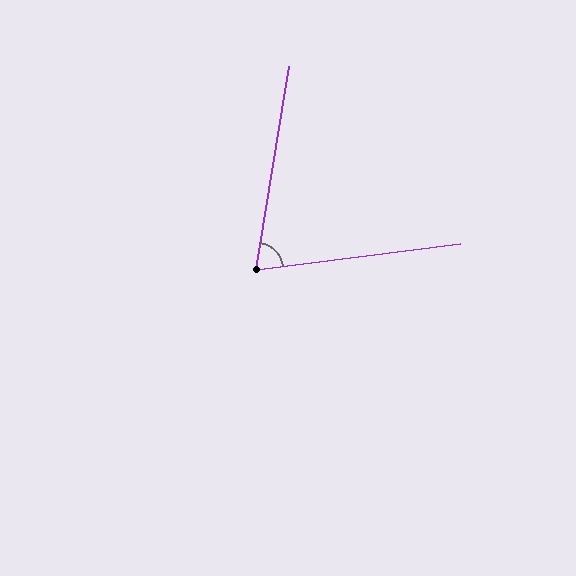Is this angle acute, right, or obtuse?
It is acute.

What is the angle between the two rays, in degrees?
Approximately 74 degrees.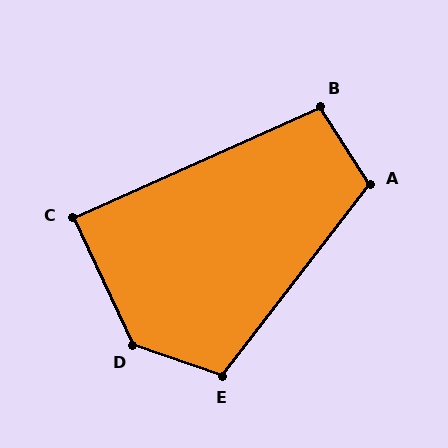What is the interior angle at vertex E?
Approximately 109 degrees (obtuse).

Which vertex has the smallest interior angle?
C, at approximately 89 degrees.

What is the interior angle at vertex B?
Approximately 99 degrees (obtuse).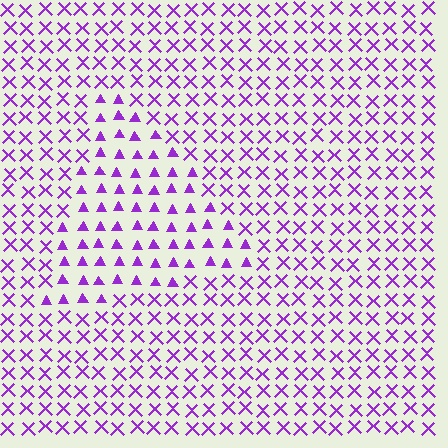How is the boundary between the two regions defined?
The boundary is defined by a change in element shape: triangles inside vs. X marks outside. All elements share the same color and spacing.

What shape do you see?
I see a triangle.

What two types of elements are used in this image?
The image uses triangles inside the triangle region and X marks outside it.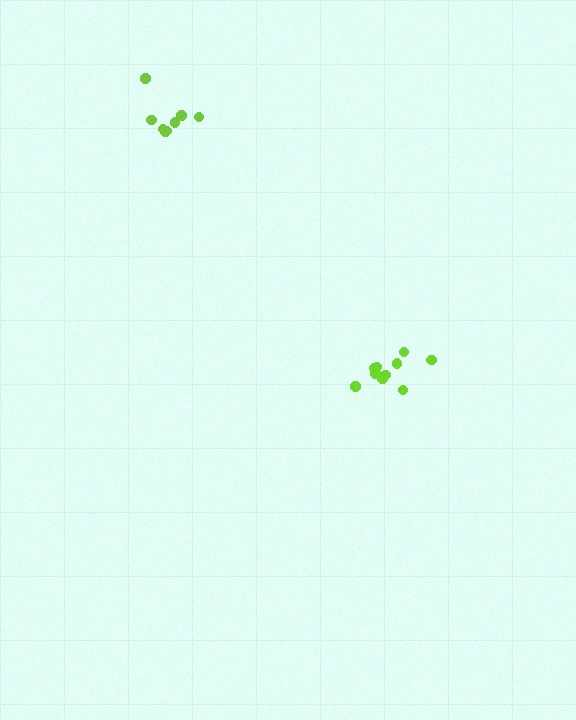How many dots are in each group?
Group 1: 8 dots, Group 2: 11 dots (19 total).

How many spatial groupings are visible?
There are 2 spatial groupings.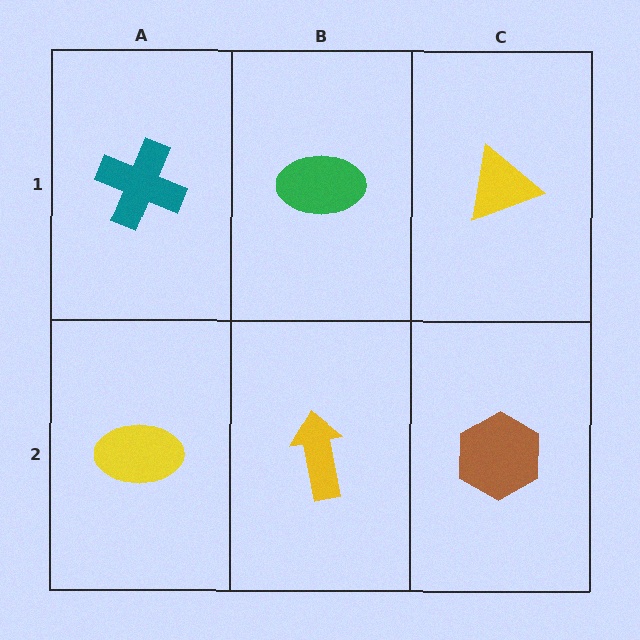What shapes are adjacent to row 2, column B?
A green ellipse (row 1, column B), a yellow ellipse (row 2, column A), a brown hexagon (row 2, column C).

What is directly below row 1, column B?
A yellow arrow.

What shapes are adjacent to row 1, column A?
A yellow ellipse (row 2, column A), a green ellipse (row 1, column B).